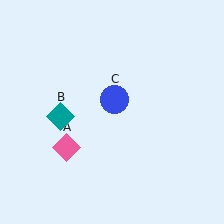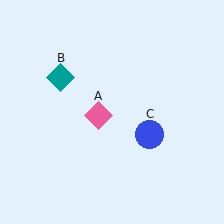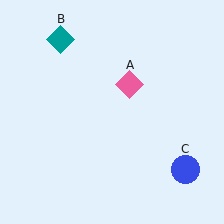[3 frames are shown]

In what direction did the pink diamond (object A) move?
The pink diamond (object A) moved up and to the right.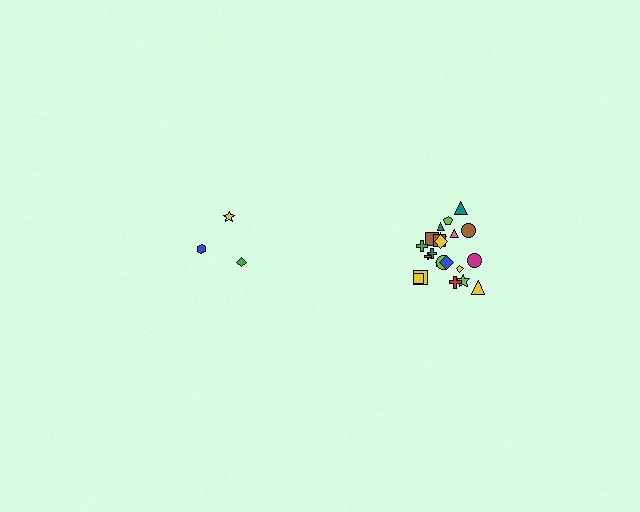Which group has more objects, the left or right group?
The right group.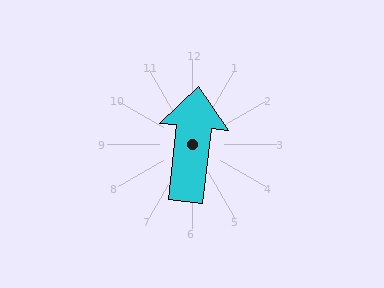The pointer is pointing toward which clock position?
Roughly 12 o'clock.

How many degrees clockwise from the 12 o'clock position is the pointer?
Approximately 6 degrees.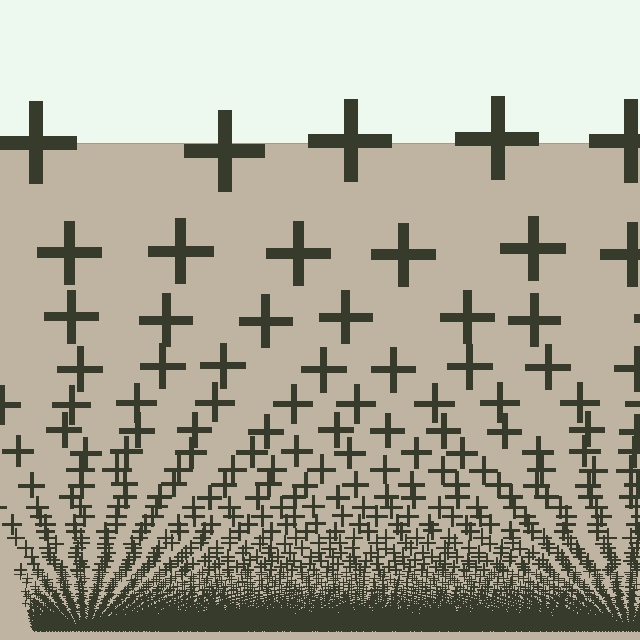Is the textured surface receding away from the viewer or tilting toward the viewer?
The surface appears to tilt toward the viewer. Texture elements get larger and sparser toward the top.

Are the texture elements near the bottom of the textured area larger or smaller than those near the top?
Smaller. The gradient is inverted — elements near the bottom are smaller and denser.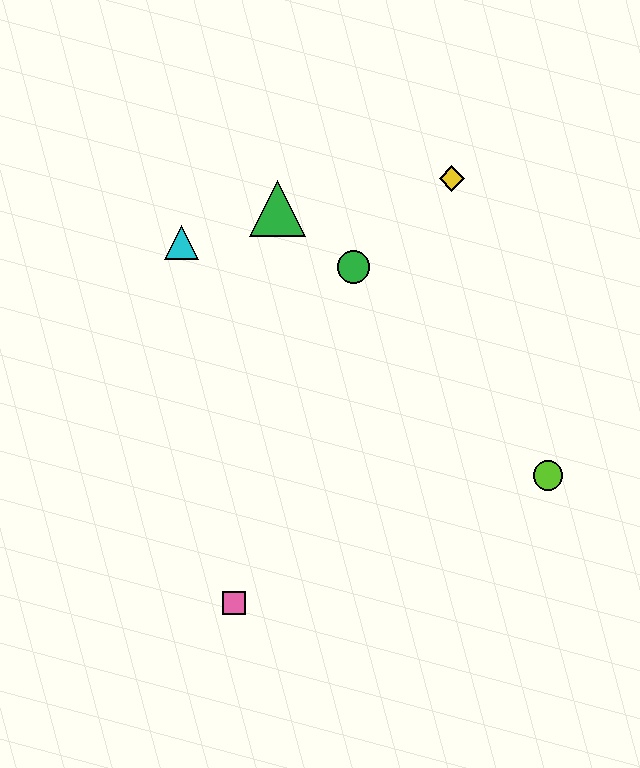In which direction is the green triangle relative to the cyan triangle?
The green triangle is to the right of the cyan triangle.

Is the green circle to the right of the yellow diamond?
No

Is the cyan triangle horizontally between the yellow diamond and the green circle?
No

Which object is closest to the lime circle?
The green circle is closest to the lime circle.